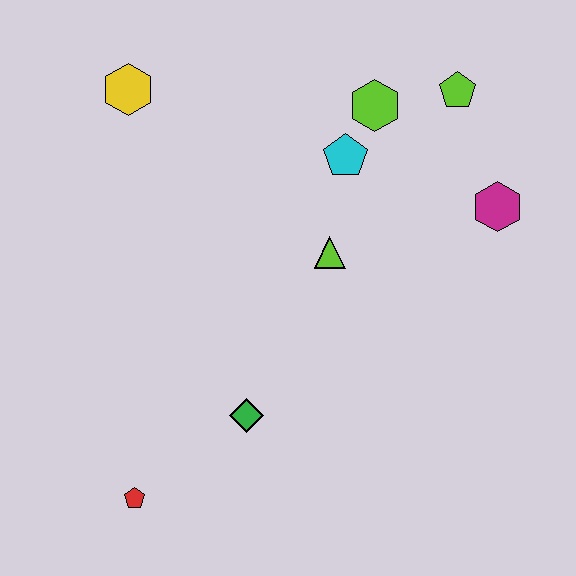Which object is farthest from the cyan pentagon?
The red pentagon is farthest from the cyan pentagon.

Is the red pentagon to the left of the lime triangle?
Yes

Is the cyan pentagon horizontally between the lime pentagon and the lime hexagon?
No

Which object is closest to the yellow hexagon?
The cyan pentagon is closest to the yellow hexagon.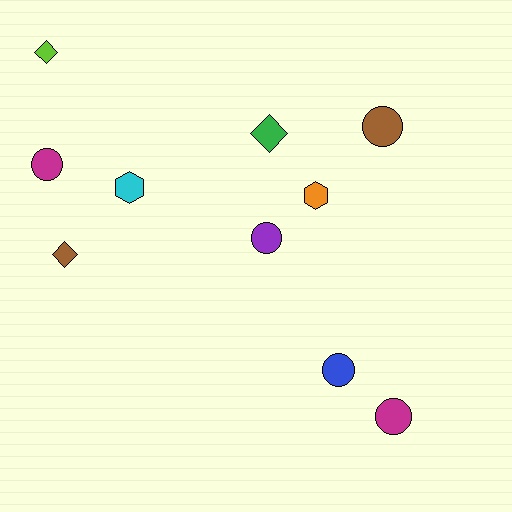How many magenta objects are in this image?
There are 2 magenta objects.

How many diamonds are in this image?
There are 3 diamonds.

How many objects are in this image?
There are 10 objects.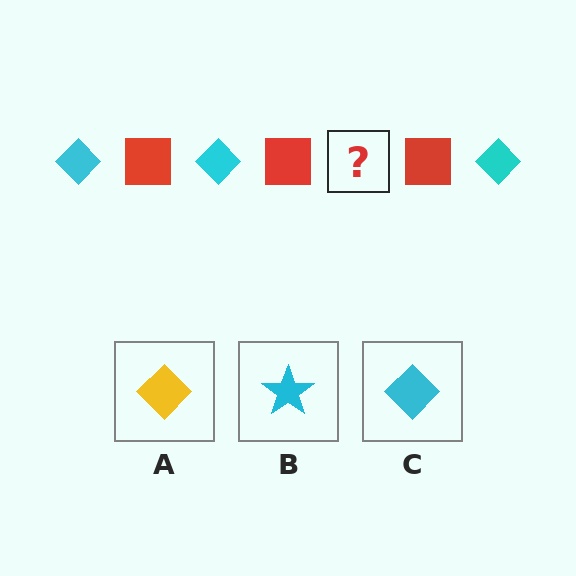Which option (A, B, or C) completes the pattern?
C.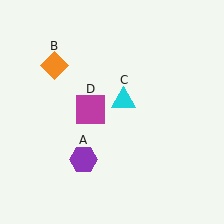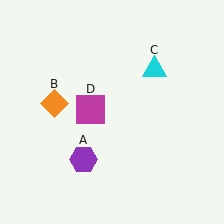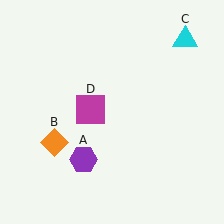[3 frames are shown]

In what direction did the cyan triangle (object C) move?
The cyan triangle (object C) moved up and to the right.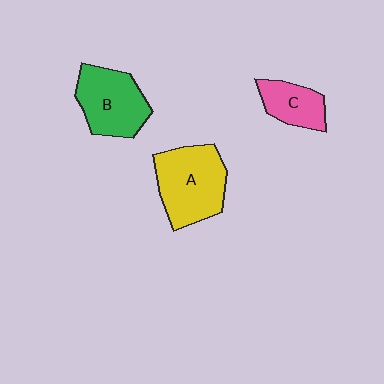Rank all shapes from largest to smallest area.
From largest to smallest: A (yellow), B (green), C (pink).